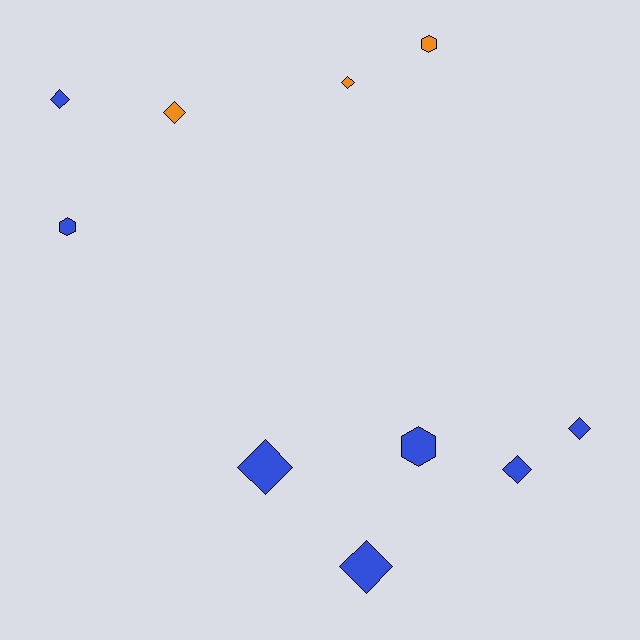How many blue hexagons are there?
There are 2 blue hexagons.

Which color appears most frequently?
Blue, with 7 objects.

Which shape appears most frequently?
Diamond, with 7 objects.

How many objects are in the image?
There are 10 objects.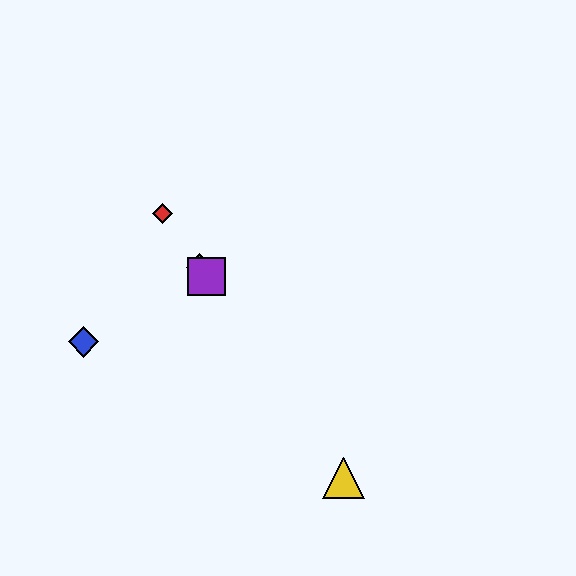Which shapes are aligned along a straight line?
The red diamond, the green diamond, the yellow triangle, the purple square are aligned along a straight line.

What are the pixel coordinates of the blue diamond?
The blue diamond is at (84, 342).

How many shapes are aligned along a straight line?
4 shapes (the red diamond, the green diamond, the yellow triangle, the purple square) are aligned along a straight line.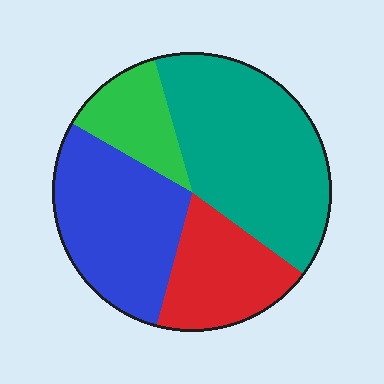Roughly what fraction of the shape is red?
Red covers roughly 20% of the shape.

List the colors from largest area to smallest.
From largest to smallest: teal, blue, red, green.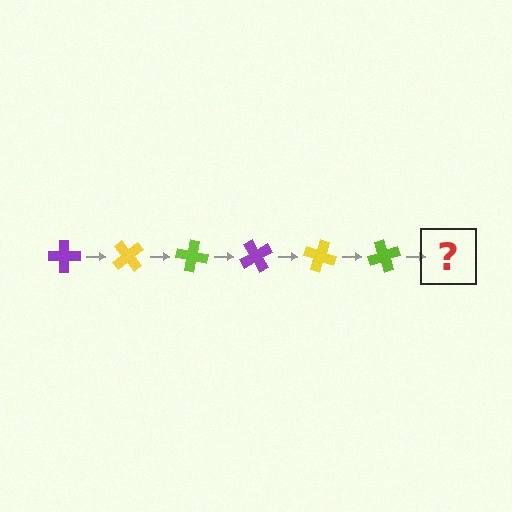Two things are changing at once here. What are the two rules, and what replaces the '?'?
The two rules are that it rotates 50 degrees each step and the color cycles through purple, yellow, and lime. The '?' should be a purple cross, rotated 300 degrees from the start.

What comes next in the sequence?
The next element should be a purple cross, rotated 300 degrees from the start.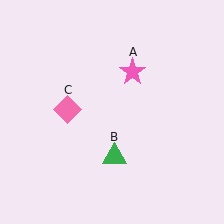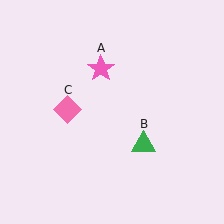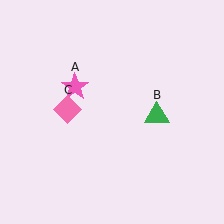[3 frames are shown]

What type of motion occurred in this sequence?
The pink star (object A), green triangle (object B) rotated counterclockwise around the center of the scene.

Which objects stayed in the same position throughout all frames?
Pink diamond (object C) remained stationary.